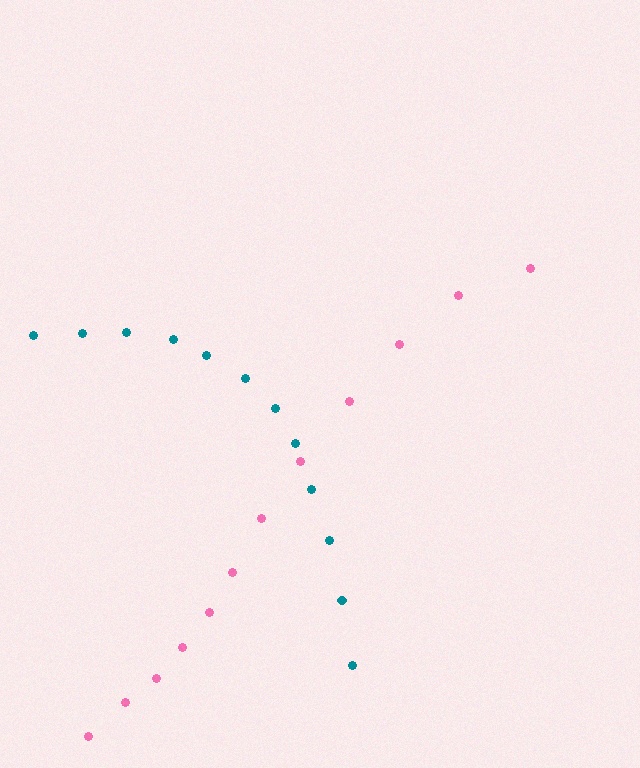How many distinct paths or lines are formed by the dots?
There are 2 distinct paths.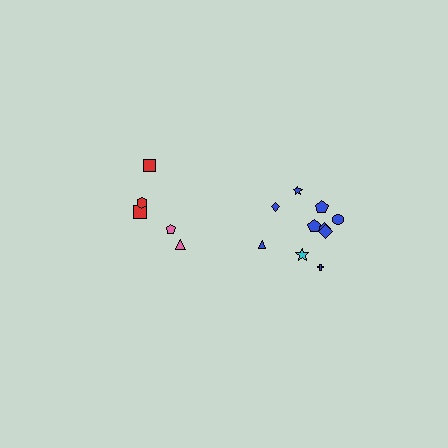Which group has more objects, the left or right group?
The right group.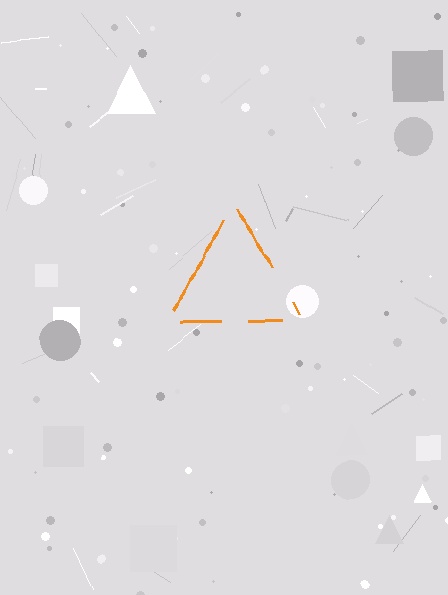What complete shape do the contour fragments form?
The contour fragments form a triangle.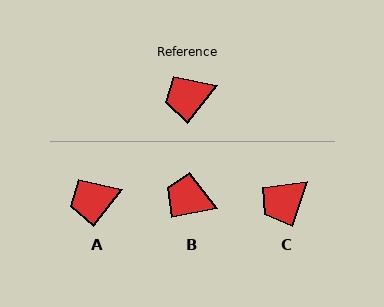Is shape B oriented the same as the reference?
No, it is off by about 40 degrees.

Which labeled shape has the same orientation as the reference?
A.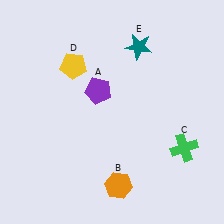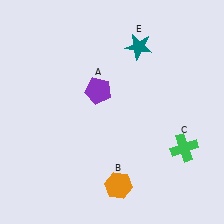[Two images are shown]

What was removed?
The yellow pentagon (D) was removed in Image 2.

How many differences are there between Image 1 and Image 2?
There is 1 difference between the two images.